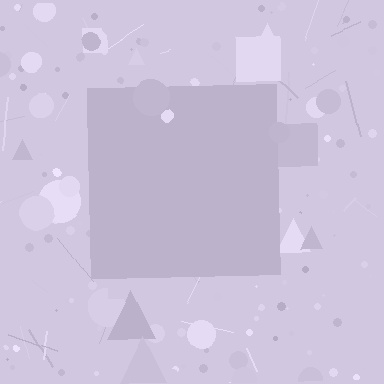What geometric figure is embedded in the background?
A square is embedded in the background.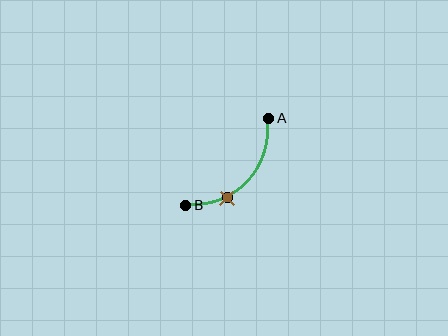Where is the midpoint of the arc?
The arc midpoint is the point on the curve farthest from the straight line joining A and B. It sits below and to the right of that line.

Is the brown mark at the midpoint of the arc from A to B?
No. The brown mark lies on the arc but is closer to endpoint B. The arc midpoint would be at the point on the curve equidistant along the arc from both A and B.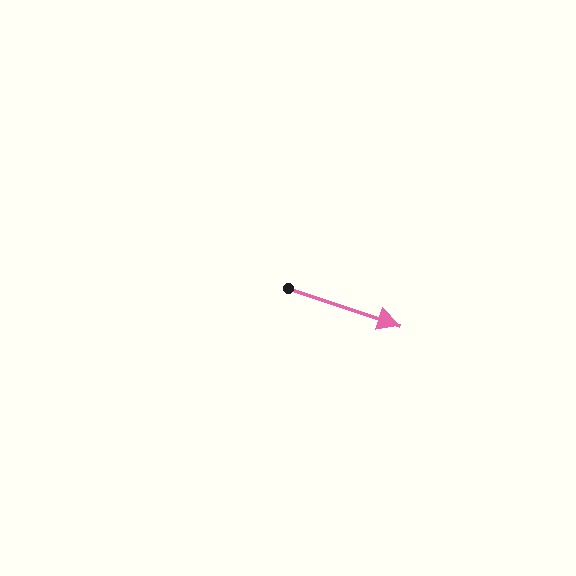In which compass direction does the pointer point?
East.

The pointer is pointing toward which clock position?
Roughly 4 o'clock.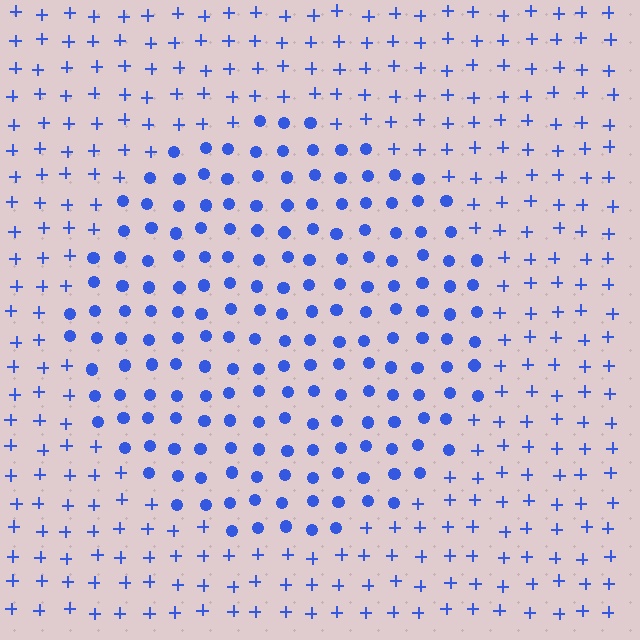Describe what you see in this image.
The image is filled with small blue elements arranged in a uniform grid. A circle-shaped region contains circles, while the surrounding area contains plus signs. The boundary is defined purely by the change in element shape.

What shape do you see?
I see a circle.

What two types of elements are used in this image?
The image uses circles inside the circle region and plus signs outside it.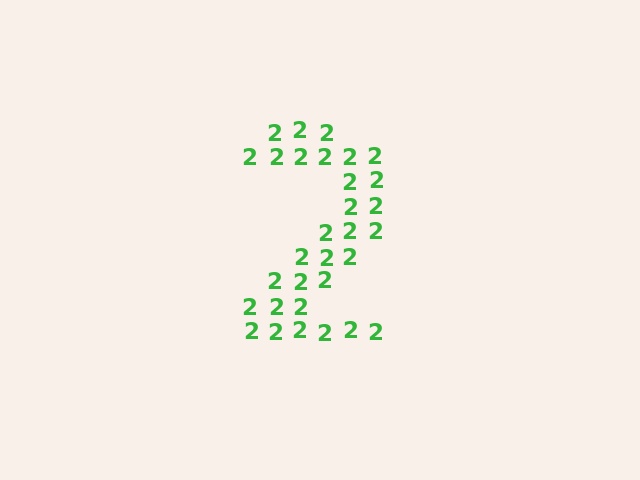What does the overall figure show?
The overall figure shows the digit 2.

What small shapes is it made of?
It is made of small digit 2's.